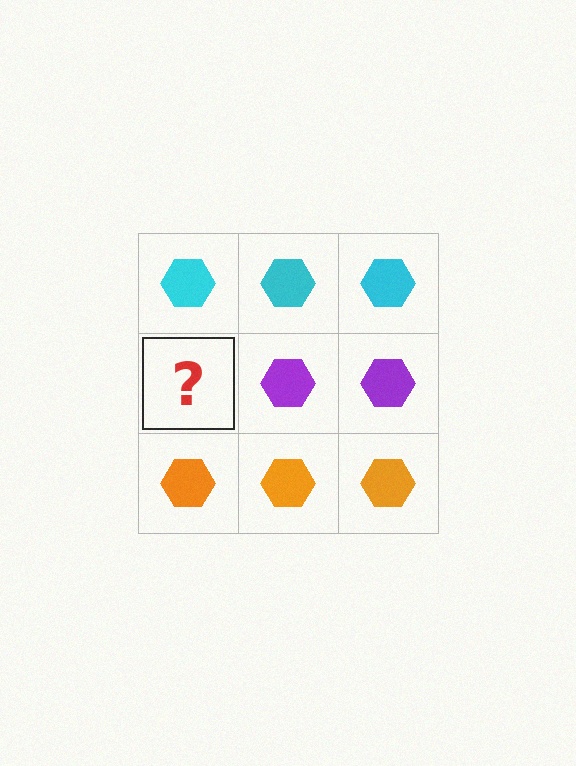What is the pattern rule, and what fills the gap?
The rule is that each row has a consistent color. The gap should be filled with a purple hexagon.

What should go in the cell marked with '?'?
The missing cell should contain a purple hexagon.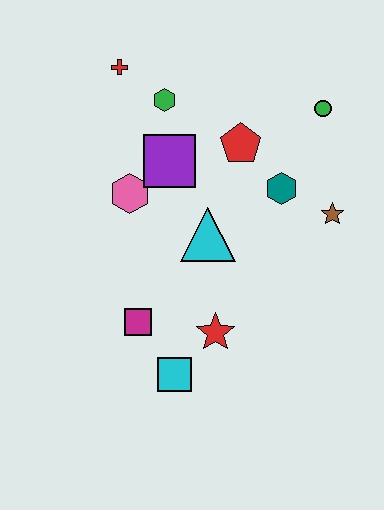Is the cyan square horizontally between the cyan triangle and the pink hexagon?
Yes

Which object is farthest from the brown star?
The red cross is farthest from the brown star.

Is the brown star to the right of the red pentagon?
Yes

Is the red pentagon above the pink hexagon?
Yes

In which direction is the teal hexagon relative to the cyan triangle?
The teal hexagon is to the right of the cyan triangle.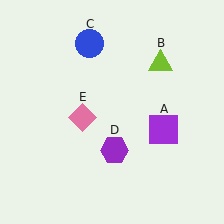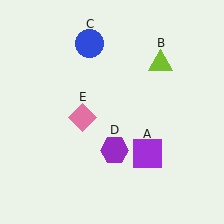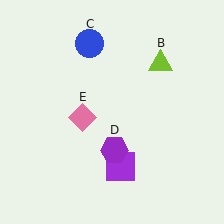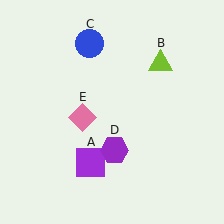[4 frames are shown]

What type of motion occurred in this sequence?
The purple square (object A) rotated clockwise around the center of the scene.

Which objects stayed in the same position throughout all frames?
Lime triangle (object B) and blue circle (object C) and purple hexagon (object D) and pink diamond (object E) remained stationary.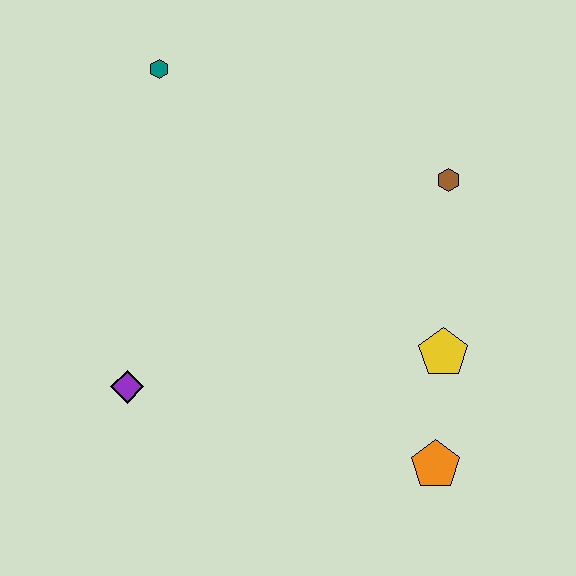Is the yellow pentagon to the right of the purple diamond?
Yes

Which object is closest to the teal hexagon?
The brown hexagon is closest to the teal hexagon.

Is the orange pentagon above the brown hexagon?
No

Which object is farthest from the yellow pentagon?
The teal hexagon is farthest from the yellow pentagon.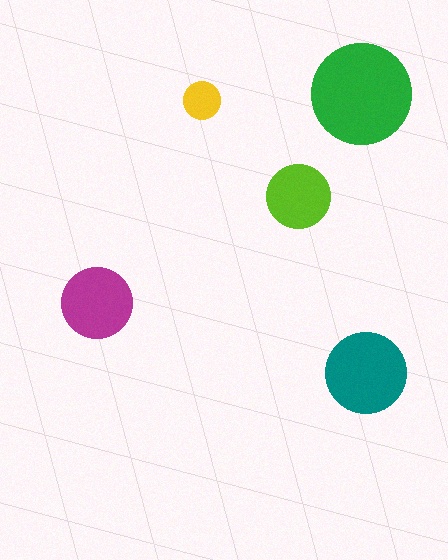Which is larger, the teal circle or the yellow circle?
The teal one.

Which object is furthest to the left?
The magenta circle is leftmost.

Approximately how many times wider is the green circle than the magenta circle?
About 1.5 times wider.